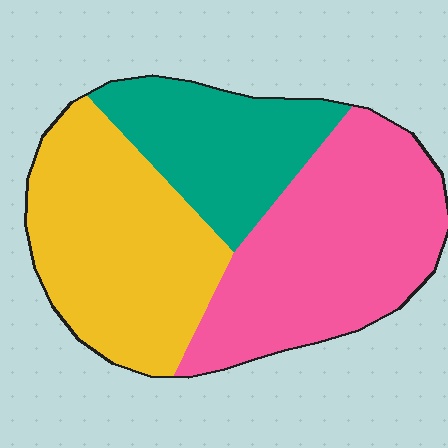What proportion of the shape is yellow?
Yellow takes up about three eighths (3/8) of the shape.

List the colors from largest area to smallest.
From largest to smallest: pink, yellow, teal.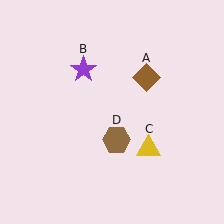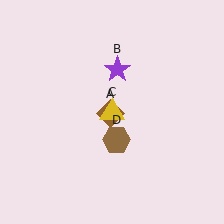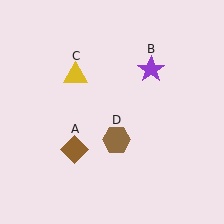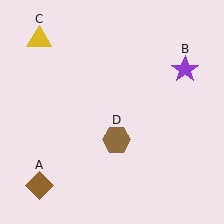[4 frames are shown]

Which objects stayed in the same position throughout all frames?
Brown hexagon (object D) remained stationary.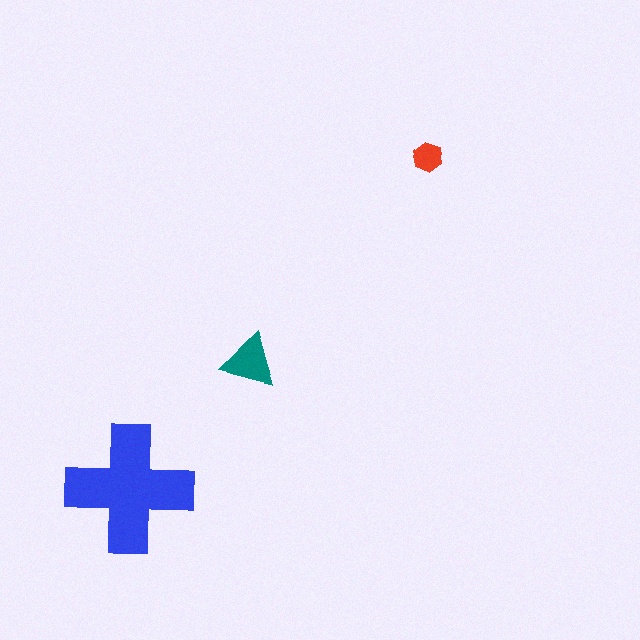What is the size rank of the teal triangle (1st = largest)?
2nd.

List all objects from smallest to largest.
The red hexagon, the teal triangle, the blue cross.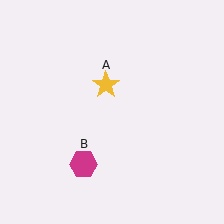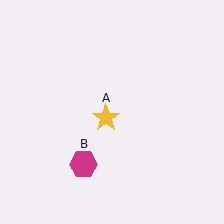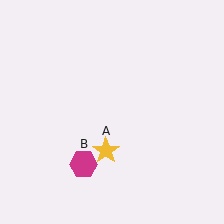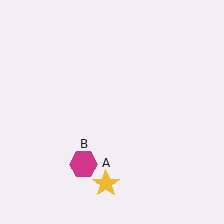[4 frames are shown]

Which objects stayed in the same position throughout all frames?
Magenta hexagon (object B) remained stationary.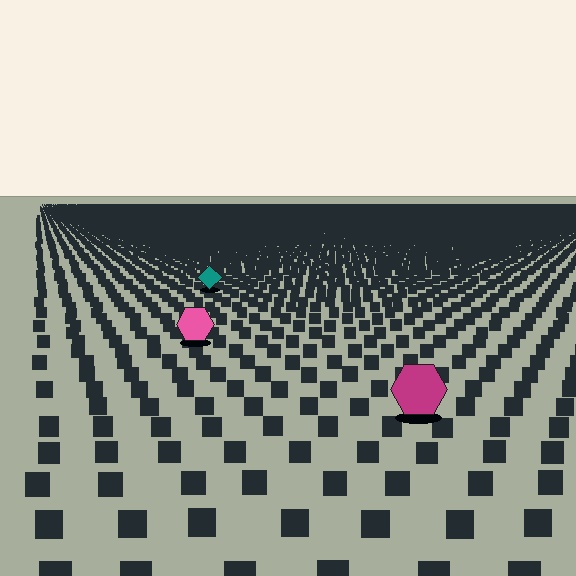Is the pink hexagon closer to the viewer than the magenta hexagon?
No. The magenta hexagon is closer — you can tell from the texture gradient: the ground texture is coarser near it.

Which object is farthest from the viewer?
The teal diamond is farthest from the viewer. It appears smaller and the ground texture around it is denser.